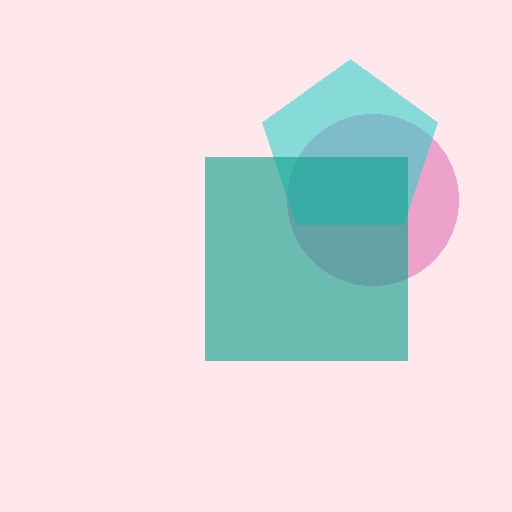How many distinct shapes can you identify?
There are 3 distinct shapes: a magenta circle, a cyan pentagon, a teal square.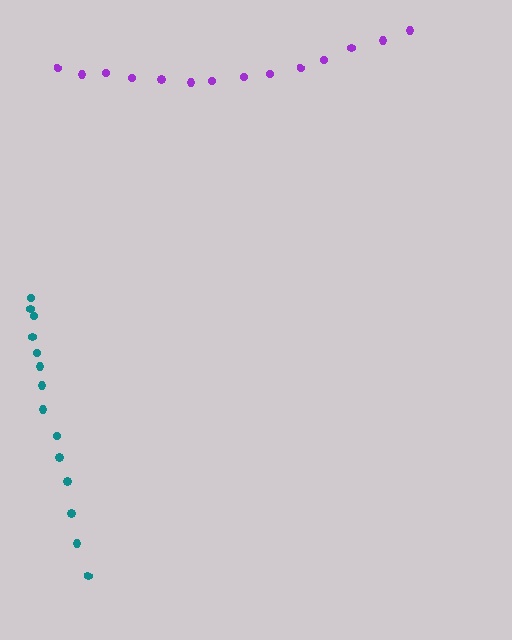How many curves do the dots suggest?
There are 2 distinct paths.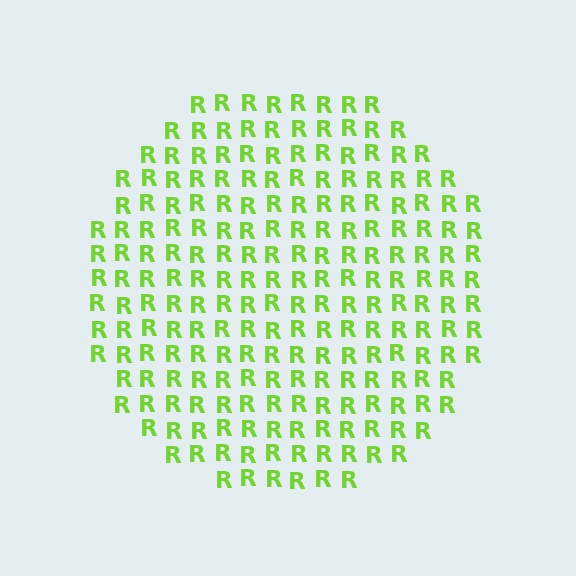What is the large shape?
The large shape is a circle.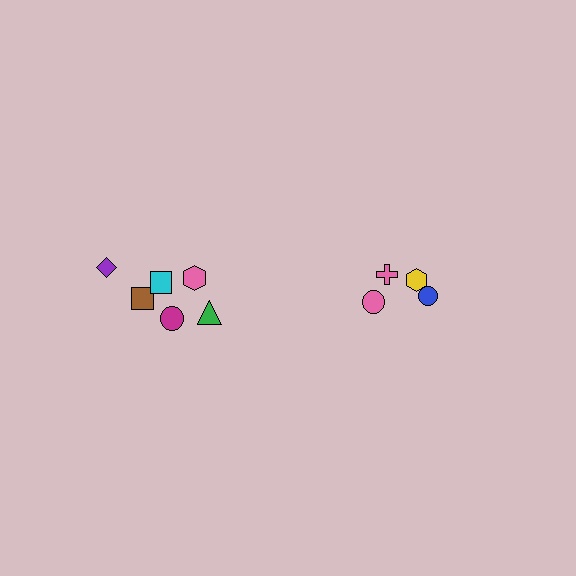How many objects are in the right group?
There are 4 objects.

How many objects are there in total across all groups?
There are 10 objects.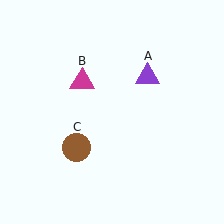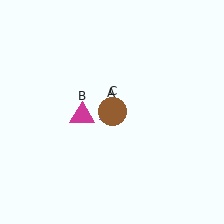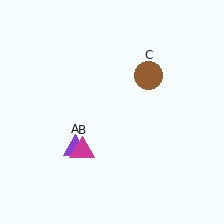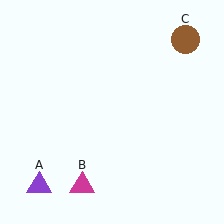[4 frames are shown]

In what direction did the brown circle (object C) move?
The brown circle (object C) moved up and to the right.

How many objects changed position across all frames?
3 objects changed position: purple triangle (object A), magenta triangle (object B), brown circle (object C).